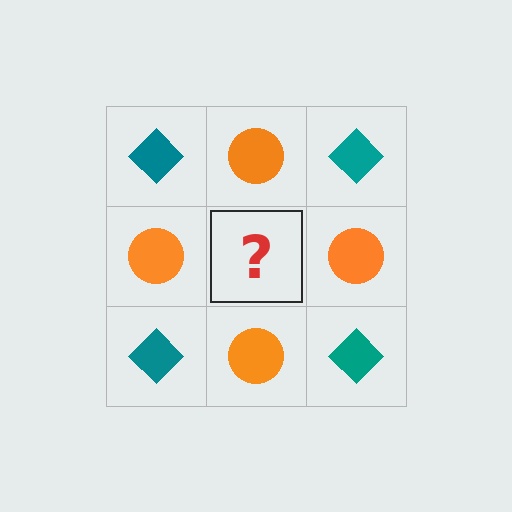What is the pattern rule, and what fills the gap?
The rule is that it alternates teal diamond and orange circle in a checkerboard pattern. The gap should be filled with a teal diamond.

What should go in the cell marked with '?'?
The missing cell should contain a teal diamond.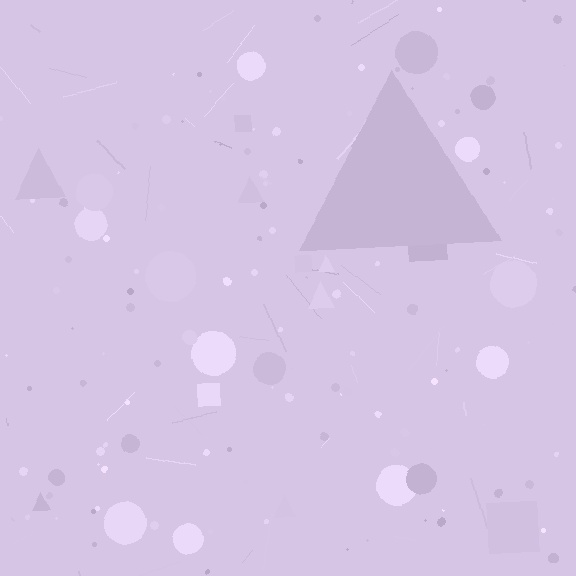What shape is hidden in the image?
A triangle is hidden in the image.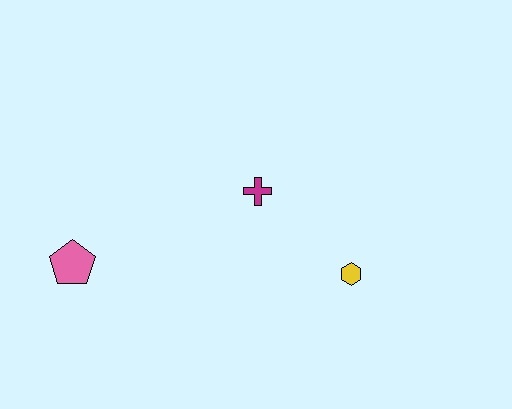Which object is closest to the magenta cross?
The yellow hexagon is closest to the magenta cross.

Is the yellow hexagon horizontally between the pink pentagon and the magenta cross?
No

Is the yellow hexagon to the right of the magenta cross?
Yes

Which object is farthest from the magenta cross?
The pink pentagon is farthest from the magenta cross.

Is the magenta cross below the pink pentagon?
No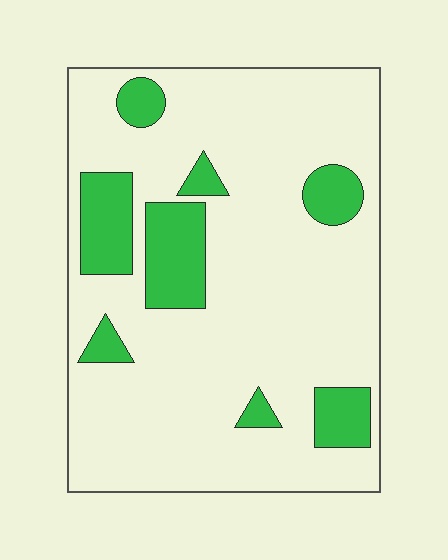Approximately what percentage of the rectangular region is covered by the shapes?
Approximately 20%.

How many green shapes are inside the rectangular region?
8.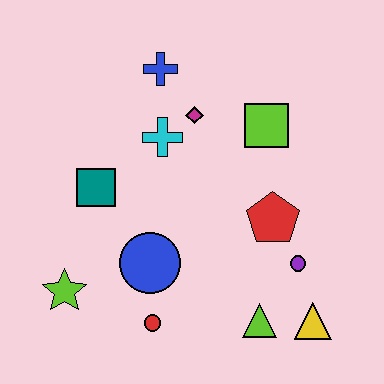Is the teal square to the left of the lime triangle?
Yes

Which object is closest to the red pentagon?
The purple circle is closest to the red pentagon.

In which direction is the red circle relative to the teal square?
The red circle is below the teal square.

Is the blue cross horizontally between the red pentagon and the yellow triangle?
No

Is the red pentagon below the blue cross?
Yes